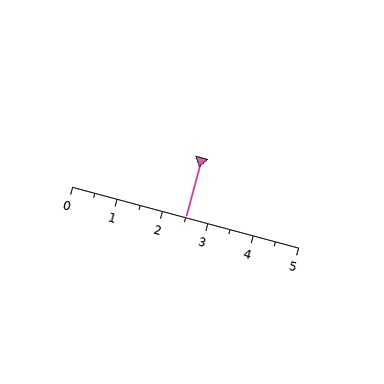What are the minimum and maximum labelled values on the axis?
The axis runs from 0 to 5.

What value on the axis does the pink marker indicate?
The marker indicates approximately 2.5.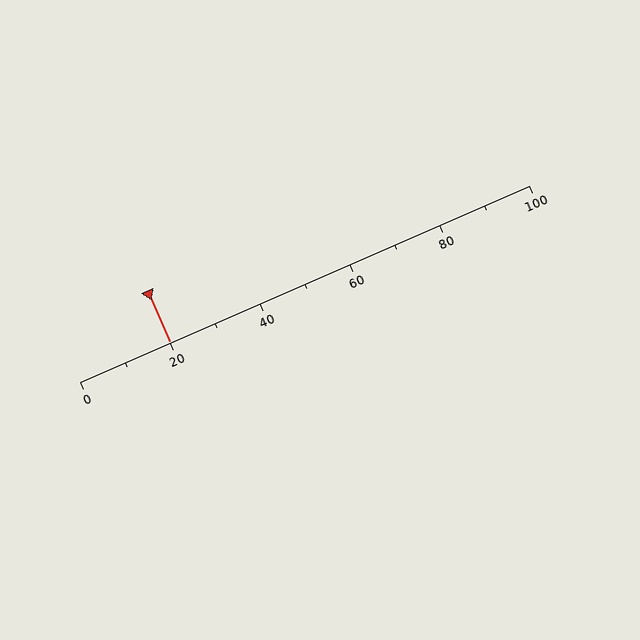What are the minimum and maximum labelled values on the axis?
The axis runs from 0 to 100.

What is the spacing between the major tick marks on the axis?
The major ticks are spaced 20 apart.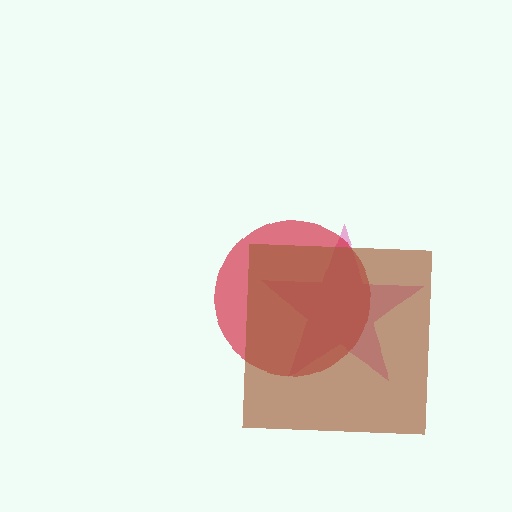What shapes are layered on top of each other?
The layered shapes are: a magenta star, a red circle, a brown square.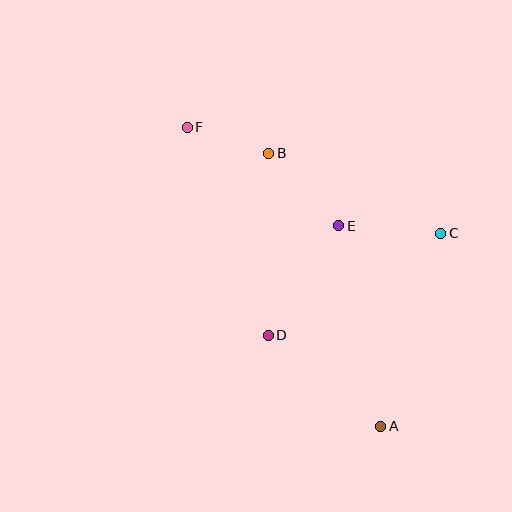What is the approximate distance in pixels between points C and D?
The distance between C and D is approximately 200 pixels.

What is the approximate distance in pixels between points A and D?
The distance between A and D is approximately 145 pixels.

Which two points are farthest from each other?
Points A and F are farthest from each other.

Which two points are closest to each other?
Points B and F are closest to each other.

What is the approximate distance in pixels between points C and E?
The distance between C and E is approximately 102 pixels.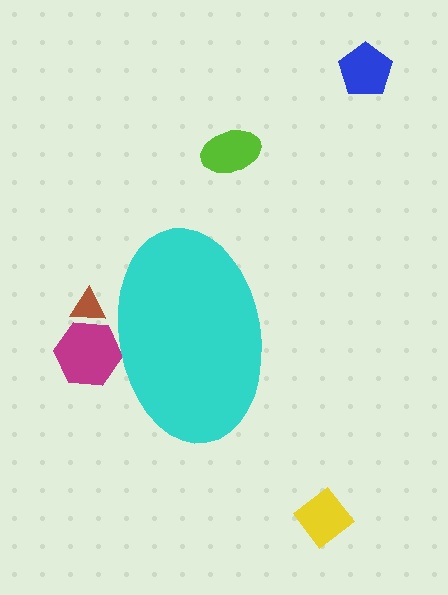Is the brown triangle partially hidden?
Yes, the brown triangle is partially hidden behind the cyan ellipse.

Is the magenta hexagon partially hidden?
Yes, the magenta hexagon is partially hidden behind the cyan ellipse.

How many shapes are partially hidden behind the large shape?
2 shapes are partially hidden.